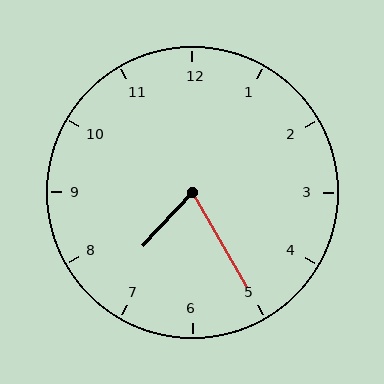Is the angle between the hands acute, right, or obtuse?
It is acute.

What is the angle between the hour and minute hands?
Approximately 72 degrees.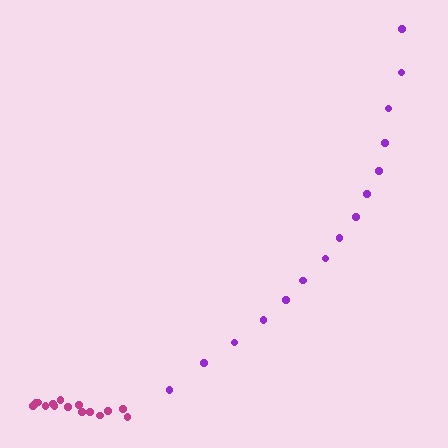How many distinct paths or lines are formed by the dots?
There are 2 distinct paths.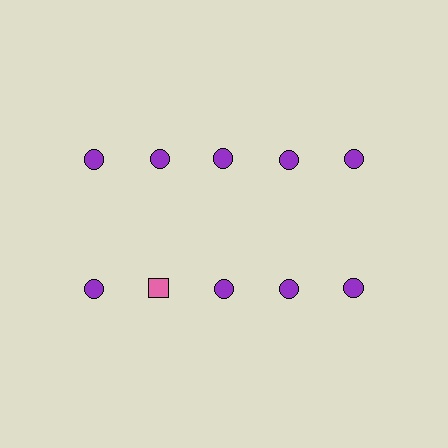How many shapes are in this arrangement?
There are 10 shapes arranged in a grid pattern.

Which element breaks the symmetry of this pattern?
The pink square in the second row, second from left column breaks the symmetry. All other shapes are purple circles.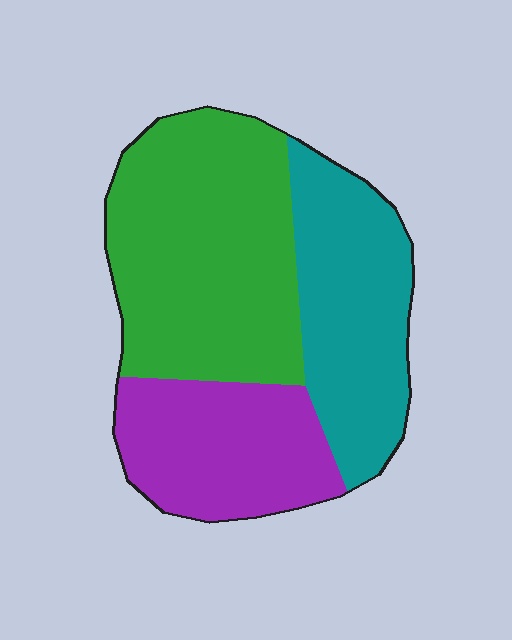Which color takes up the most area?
Green, at roughly 45%.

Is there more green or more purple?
Green.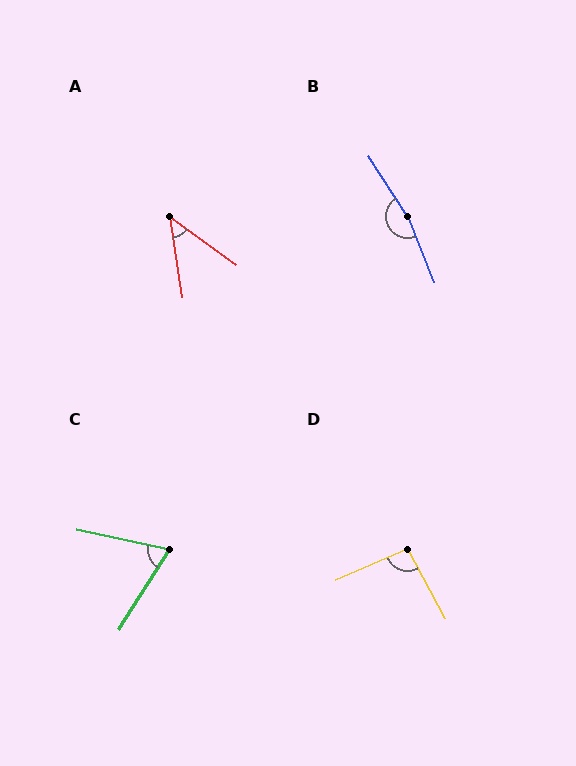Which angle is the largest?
B, at approximately 169 degrees.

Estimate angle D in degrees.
Approximately 95 degrees.